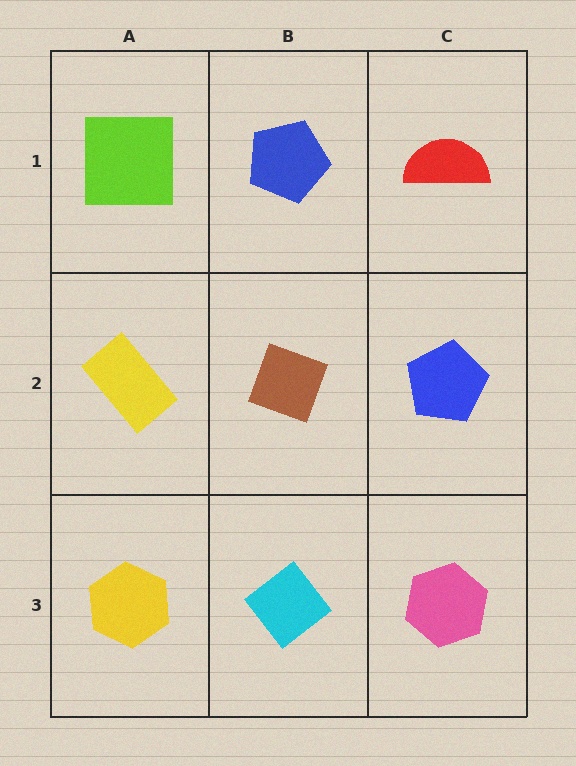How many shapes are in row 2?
3 shapes.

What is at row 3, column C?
A pink hexagon.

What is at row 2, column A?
A yellow rectangle.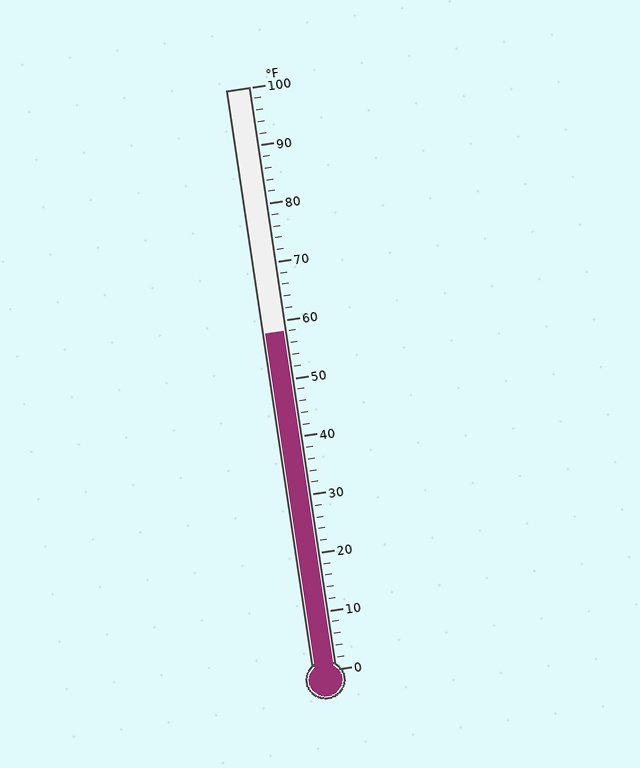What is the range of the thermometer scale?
The thermometer scale ranges from 0°F to 100°F.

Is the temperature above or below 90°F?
The temperature is below 90°F.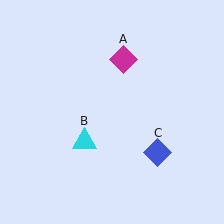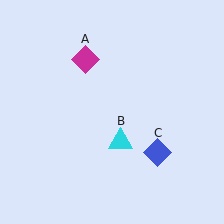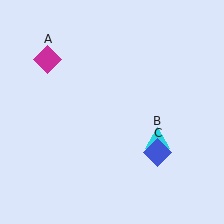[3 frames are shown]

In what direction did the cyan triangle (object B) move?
The cyan triangle (object B) moved right.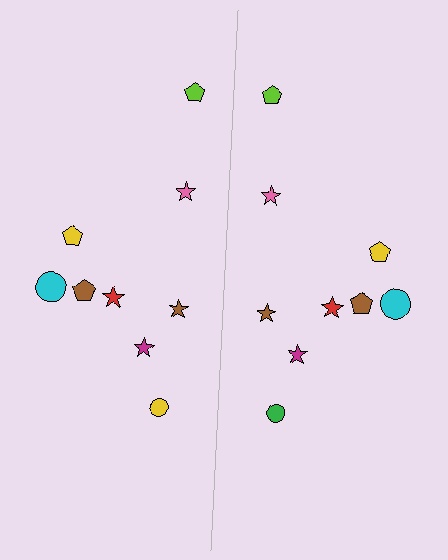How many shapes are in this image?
There are 18 shapes in this image.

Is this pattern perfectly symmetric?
No, the pattern is not perfectly symmetric. The green circle on the right side breaks the symmetry — its mirror counterpart is yellow.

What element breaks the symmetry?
The green circle on the right side breaks the symmetry — its mirror counterpart is yellow.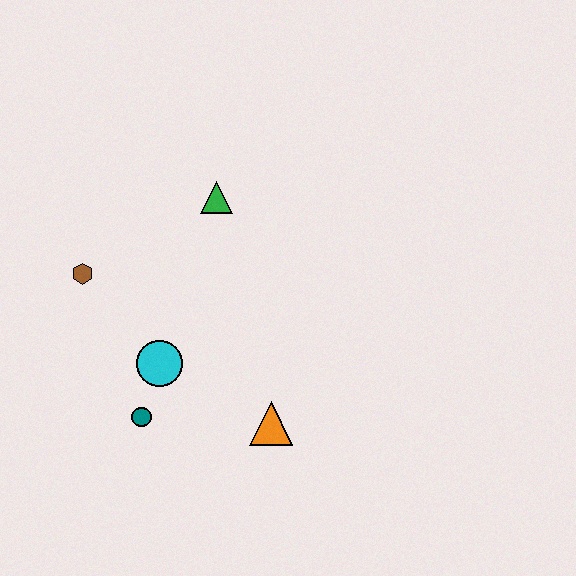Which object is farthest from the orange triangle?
The brown hexagon is farthest from the orange triangle.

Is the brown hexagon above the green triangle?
No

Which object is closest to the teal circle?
The cyan circle is closest to the teal circle.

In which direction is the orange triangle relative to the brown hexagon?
The orange triangle is to the right of the brown hexagon.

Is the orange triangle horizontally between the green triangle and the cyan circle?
No